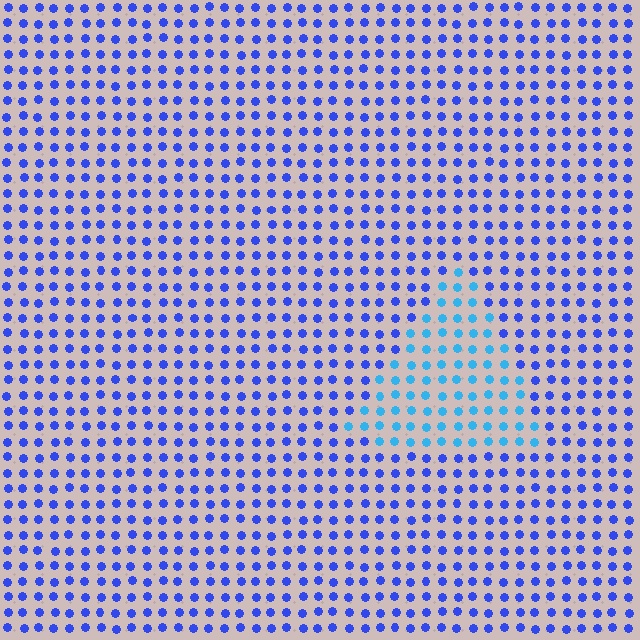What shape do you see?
I see a triangle.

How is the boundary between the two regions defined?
The boundary is defined purely by a slight shift in hue (about 35 degrees). Spacing, size, and orientation are identical on both sides.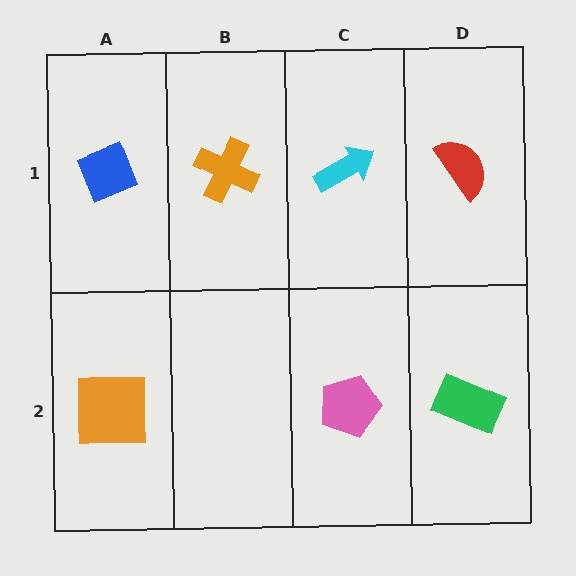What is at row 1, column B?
An orange cross.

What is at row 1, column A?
A blue diamond.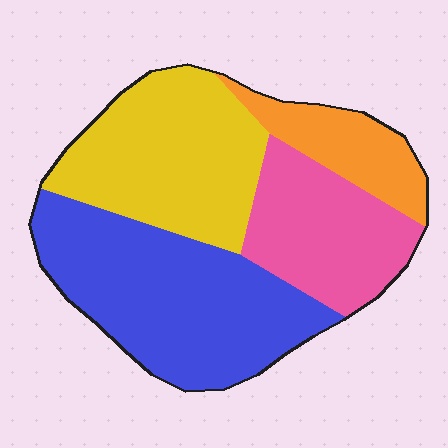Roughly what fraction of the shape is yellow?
Yellow takes up between a quarter and a half of the shape.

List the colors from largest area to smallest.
From largest to smallest: blue, yellow, pink, orange.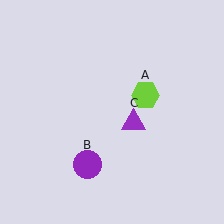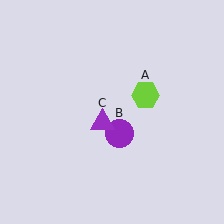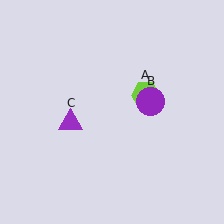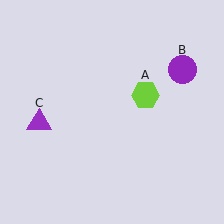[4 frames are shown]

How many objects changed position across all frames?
2 objects changed position: purple circle (object B), purple triangle (object C).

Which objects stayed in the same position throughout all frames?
Lime hexagon (object A) remained stationary.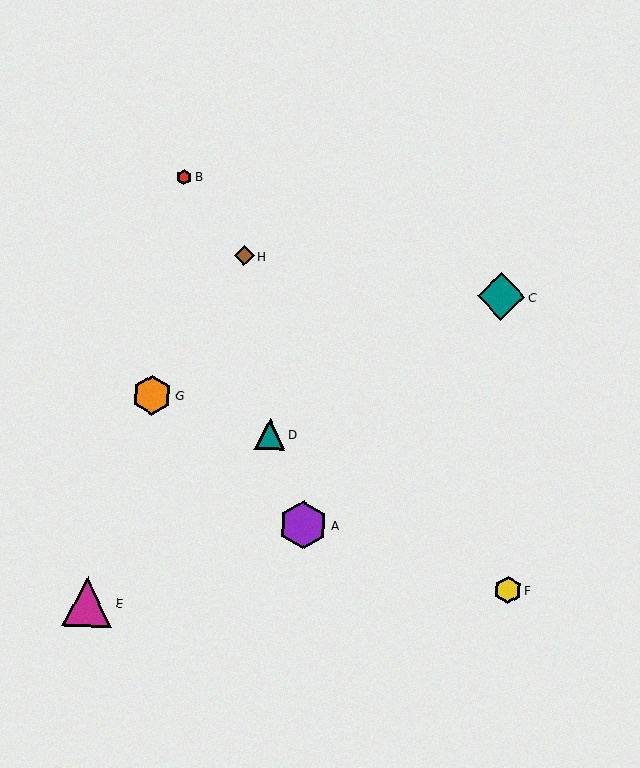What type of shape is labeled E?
Shape E is a magenta triangle.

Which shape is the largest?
The magenta triangle (labeled E) is the largest.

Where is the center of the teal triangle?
The center of the teal triangle is at (270, 434).